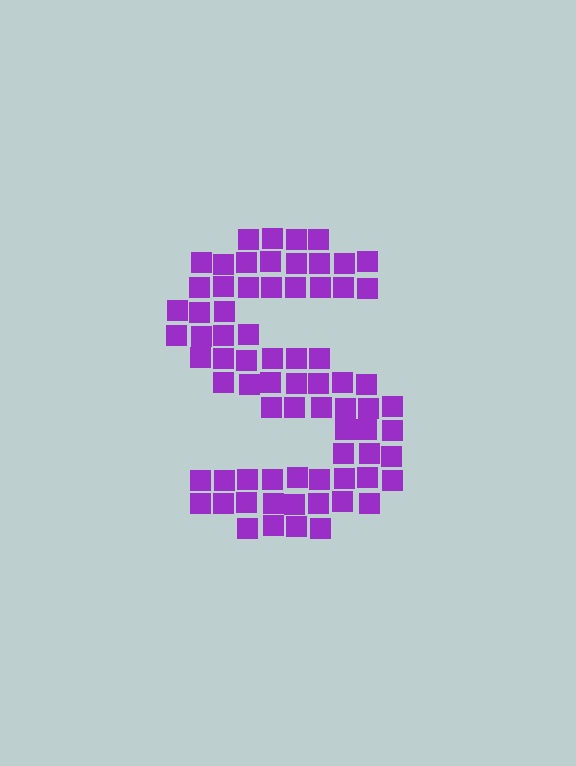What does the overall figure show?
The overall figure shows the letter S.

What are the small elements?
The small elements are squares.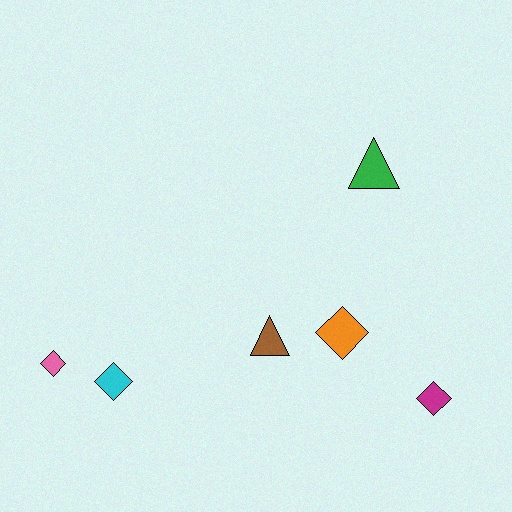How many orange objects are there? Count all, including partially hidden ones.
There is 1 orange object.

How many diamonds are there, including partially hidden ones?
There are 4 diamonds.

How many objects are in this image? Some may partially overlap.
There are 6 objects.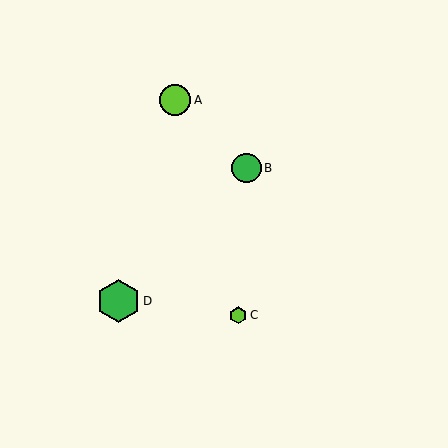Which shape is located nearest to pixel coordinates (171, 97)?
The lime circle (labeled A) at (175, 100) is nearest to that location.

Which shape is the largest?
The green hexagon (labeled D) is the largest.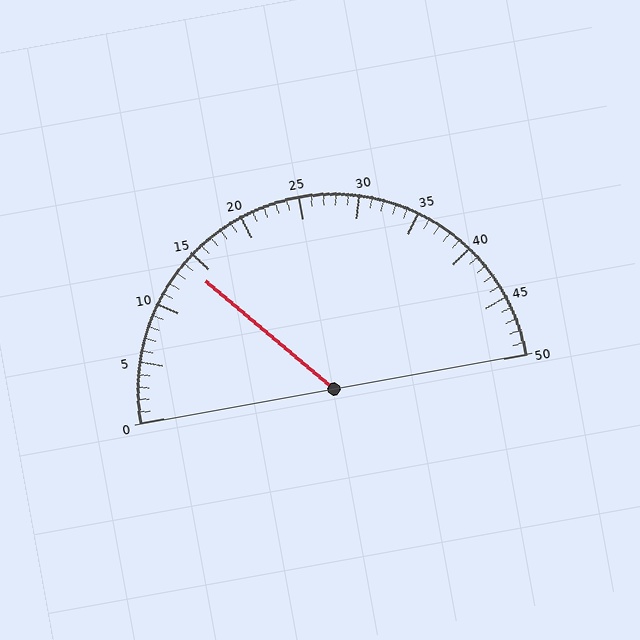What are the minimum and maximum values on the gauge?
The gauge ranges from 0 to 50.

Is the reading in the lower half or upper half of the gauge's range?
The reading is in the lower half of the range (0 to 50).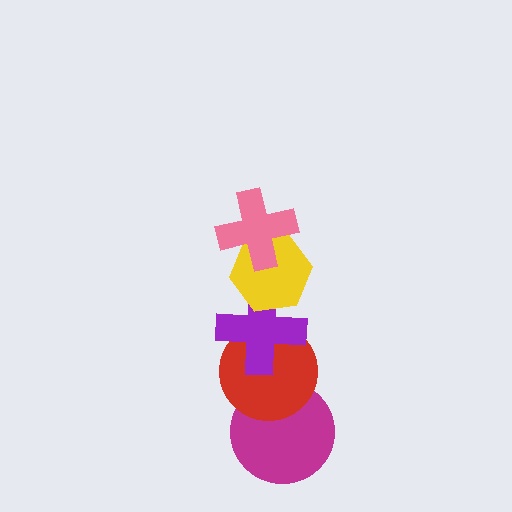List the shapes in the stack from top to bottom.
From top to bottom: the pink cross, the yellow hexagon, the purple cross, the red circle, the magenta circle.